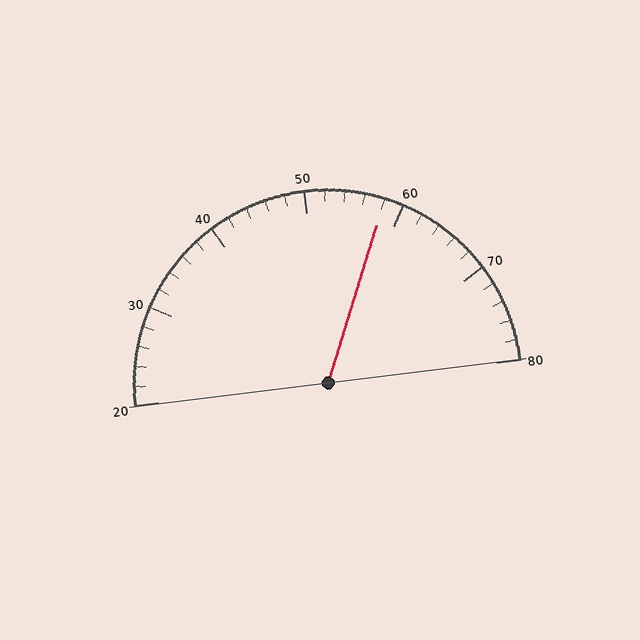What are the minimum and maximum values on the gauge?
The gauge ranges from 20 to 80.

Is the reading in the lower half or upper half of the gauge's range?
The reading is in the upper half of the range (20 to 80).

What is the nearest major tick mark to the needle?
The nearest major tick mark is 60.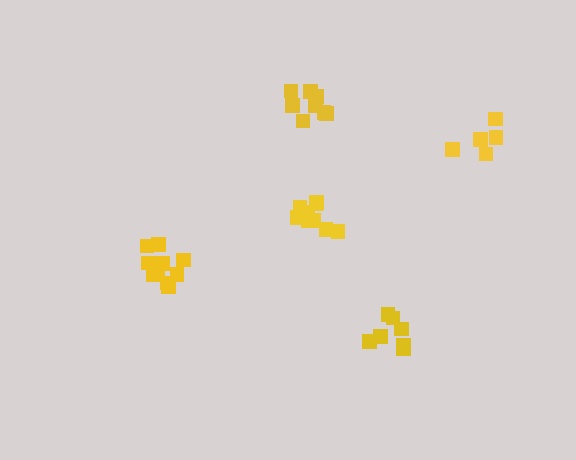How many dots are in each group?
Group 1: 10 dots, Group 2: 5 dots, Group 3: 8 dots, Group 4: 7 dots, Group 5: 10 dots (40 total).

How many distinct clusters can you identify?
There are 5 distinct clusters.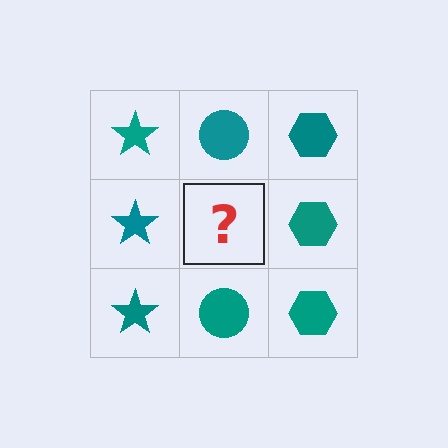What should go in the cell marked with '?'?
The missing cell should contain a teal circle.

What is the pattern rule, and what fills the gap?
The rule is that each column has a consistent shape. The gap should be filled with a teal circle.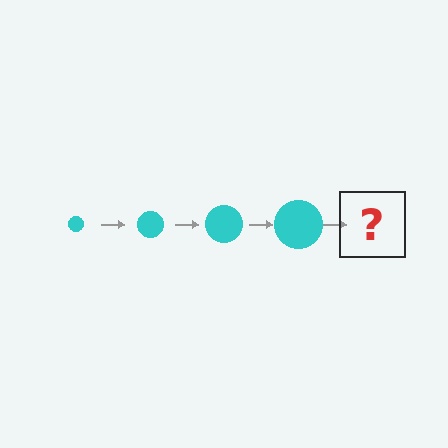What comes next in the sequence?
The next element should be a cyan circle, larger than the previous one.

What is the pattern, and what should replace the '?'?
The pattern is that the circle gets progressively larger each step. The '?' should be a cyan circle, larger than the previous one.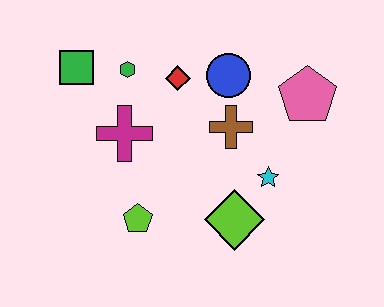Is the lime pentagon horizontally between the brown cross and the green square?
Yes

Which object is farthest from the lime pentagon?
The pink pentagon is farthest from the lime pentagon.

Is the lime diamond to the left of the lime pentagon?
No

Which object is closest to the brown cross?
The blue circle is closest to the brown cross.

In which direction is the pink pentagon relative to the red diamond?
The pink pentagon is to the right of the red diamond.